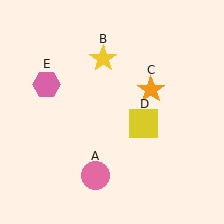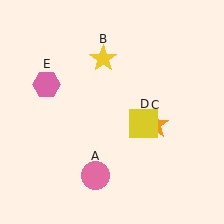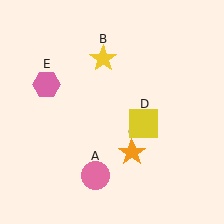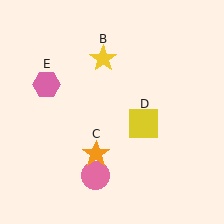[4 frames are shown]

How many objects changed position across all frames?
1 object changed position: orange star (object C).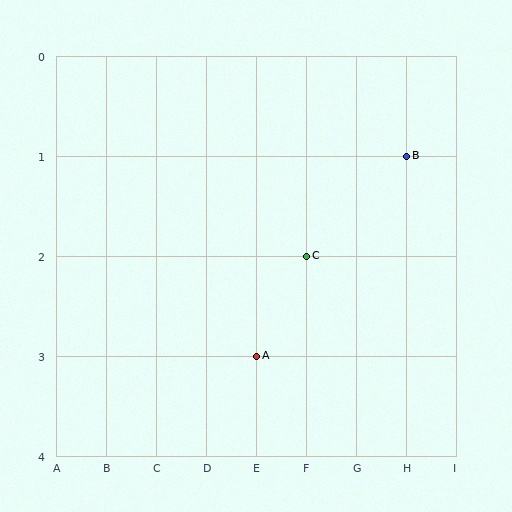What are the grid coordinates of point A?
Point A is at grid coordinates (E, 3).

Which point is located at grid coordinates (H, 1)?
Point B is at (H, 1).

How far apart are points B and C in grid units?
Points B and C are 2 columns and 1 row apart (about 2.2 grid units diagonally).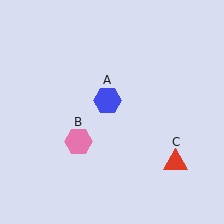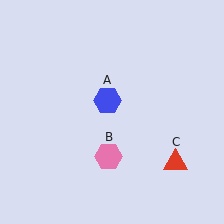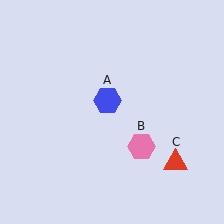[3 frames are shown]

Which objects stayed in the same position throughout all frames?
Blue hexagon (object A) and red triangle (object C) remained stationary.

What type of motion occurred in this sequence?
The pink hexagon (object B) rotated counterclockwise around the center of the scene.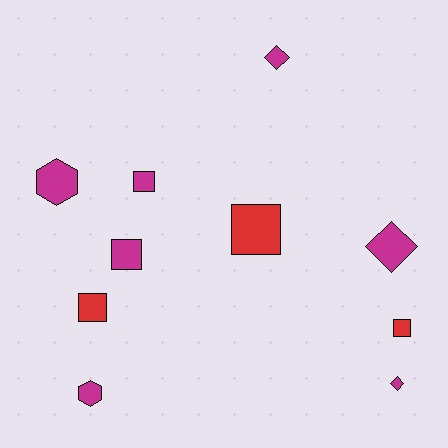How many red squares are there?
There are 3 red squares.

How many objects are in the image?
There are 10 objects.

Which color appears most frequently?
Magenta, with 7 objects.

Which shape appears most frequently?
Square, with 5 objects.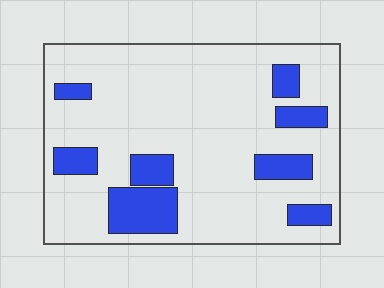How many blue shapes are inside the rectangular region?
8.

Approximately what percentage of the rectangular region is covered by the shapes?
Approximately 20%.